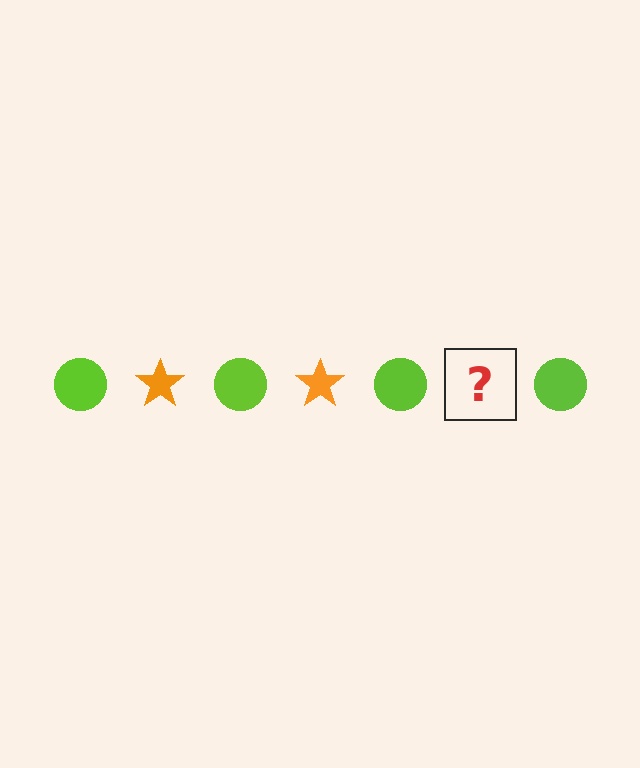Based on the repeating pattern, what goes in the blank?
The blank should be an orange star.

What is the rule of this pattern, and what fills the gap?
The rule is that the pattern alternates between lime circle and orange star. The gap should be filled with an orange star.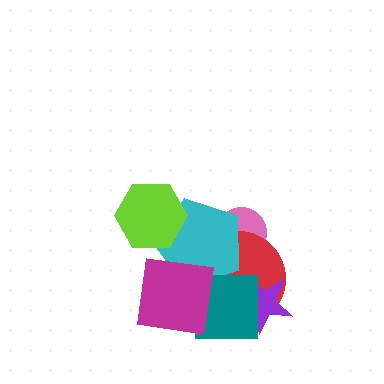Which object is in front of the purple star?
The teal square is in front of the purple star.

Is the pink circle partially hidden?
Yes, it is partially covered by another shape.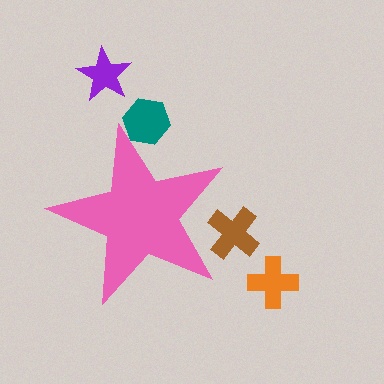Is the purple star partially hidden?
No, the purple star is fully visible.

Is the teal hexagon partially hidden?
Yes, the teal hexagon is partially hidden behind the pink star.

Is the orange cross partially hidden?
No, the orange cross is fully visible.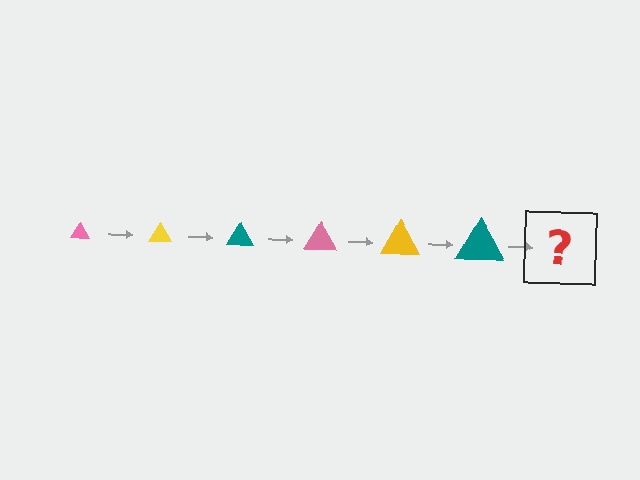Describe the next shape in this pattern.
It should be a pink triangle, larger than the previous one.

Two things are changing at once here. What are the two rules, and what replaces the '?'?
The two rules are that the triangle grows larger each step and the color cycles through pink, yellow, and teal. The '?' should be a pink triangle, larger than the previous one.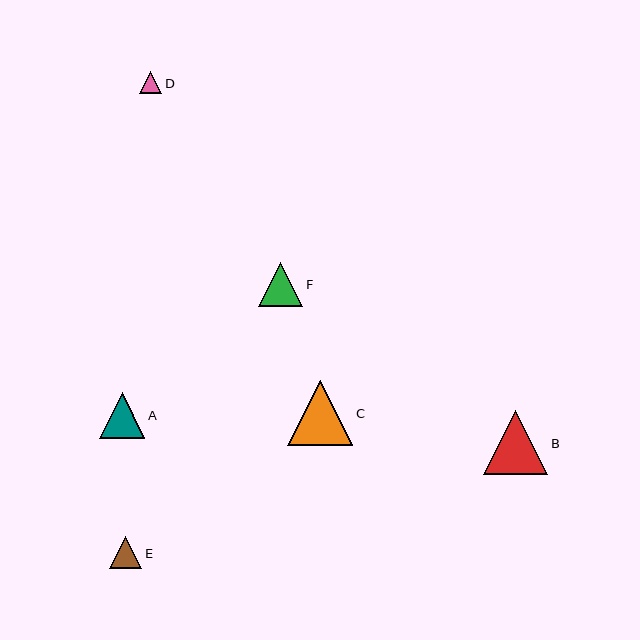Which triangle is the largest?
Triangle C is the largest with a size of approximately 65 pixels.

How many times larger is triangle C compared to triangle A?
Triangle C is approximately 1.4 times the size of triangle A.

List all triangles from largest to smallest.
From largest to smallest: C, B, A, F, E, D.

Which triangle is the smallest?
Triangle D is the smallest with a size of approximately 22 pixels.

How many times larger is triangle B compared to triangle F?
Triangle B is approximately 1.5 times the size of triangle F.